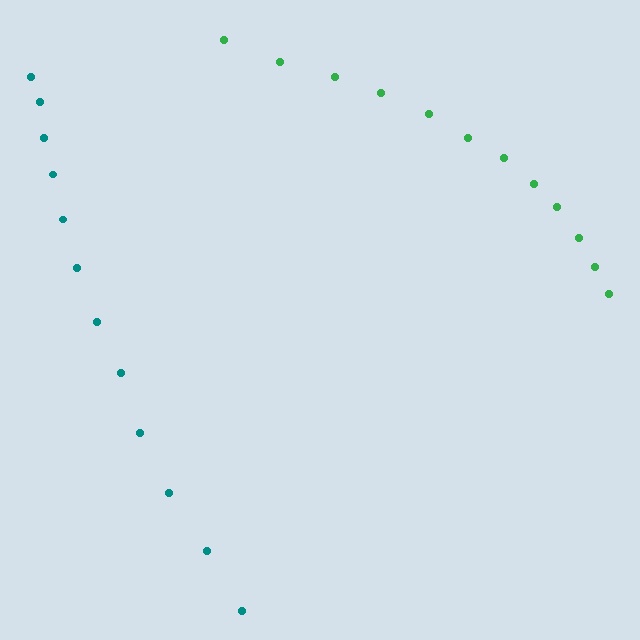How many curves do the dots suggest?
There are 2 distinct paths.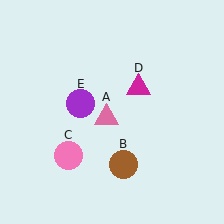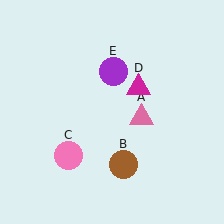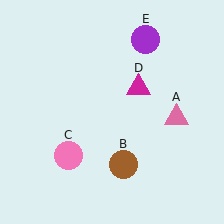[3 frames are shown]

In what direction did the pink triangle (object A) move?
The pink triangle (object A) moved right.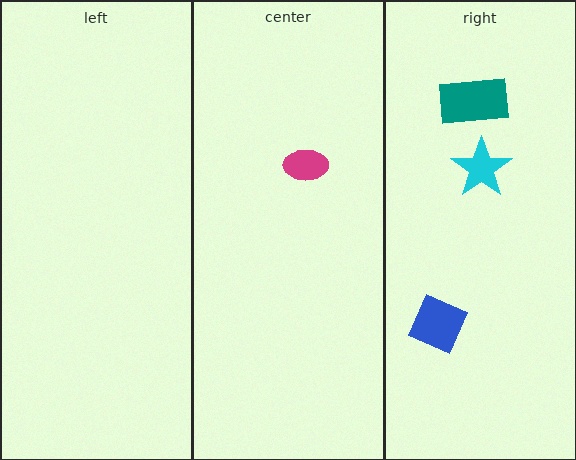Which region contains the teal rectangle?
The right region.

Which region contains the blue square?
The right region.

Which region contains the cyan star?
The right region.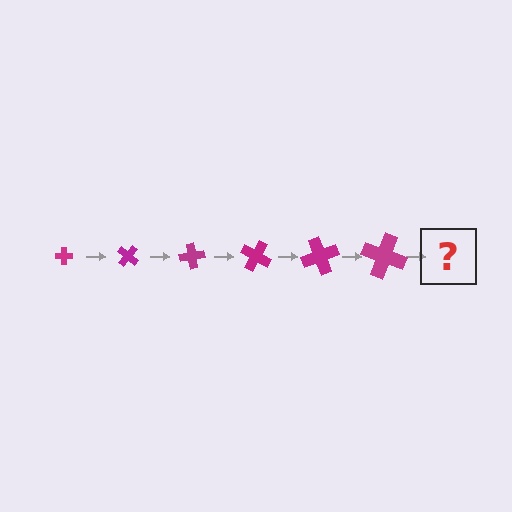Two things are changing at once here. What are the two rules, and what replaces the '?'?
The two rules are that the cross grows larger each step and it rotates 40 degrees each step. The '?' should be a cross, larger than the previous one and rotated 240 degrees from the start.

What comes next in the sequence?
The next element should be a cross, larger than the previous one and rotated 240 degrees from the start.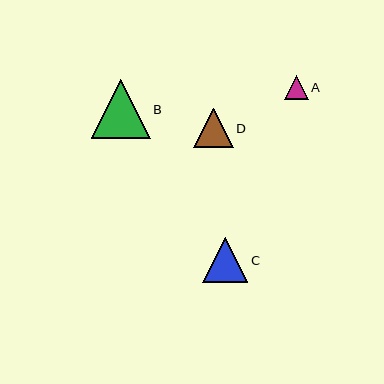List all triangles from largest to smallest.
From largest to smallest: B, C, D, A.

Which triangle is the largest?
Triangle B is the largest with a size of approximately 58 pixels.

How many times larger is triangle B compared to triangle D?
Triangle B is approximately 1.5 times the size of triangle D.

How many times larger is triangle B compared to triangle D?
Triangle B is approximately 1.5 times the size of triangle D.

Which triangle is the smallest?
Triangle A is the smallest with a size of approximately 24 pixels.